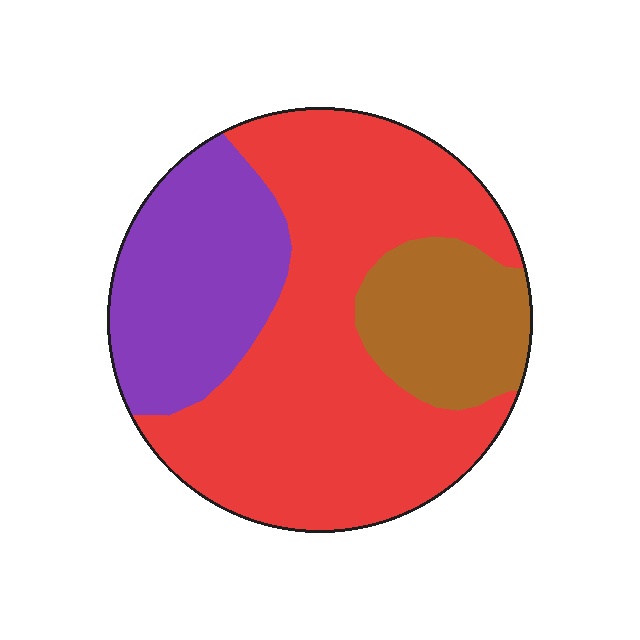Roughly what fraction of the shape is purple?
Purple takes up about one quarter (1/4) of the shape.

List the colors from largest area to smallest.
From largest to smallest: red, purple, brown.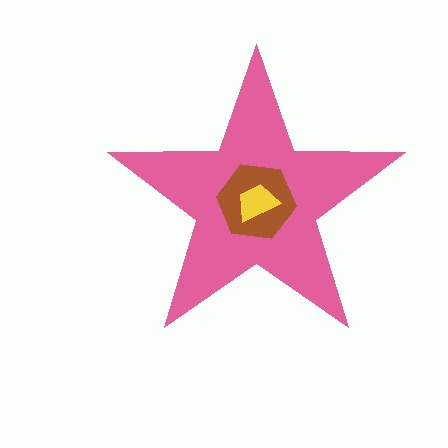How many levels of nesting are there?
3.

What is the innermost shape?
The yellow trapezoid.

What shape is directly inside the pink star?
The brown hexagon.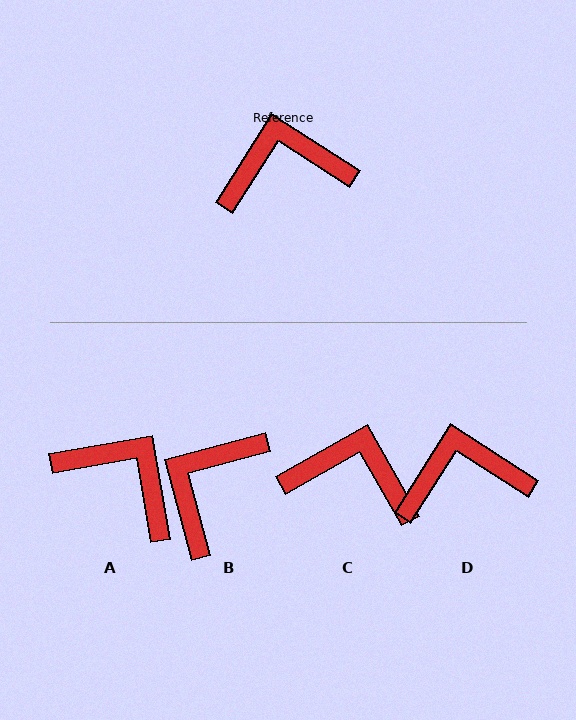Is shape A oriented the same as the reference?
No, it is off by about 48 degrees.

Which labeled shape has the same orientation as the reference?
D.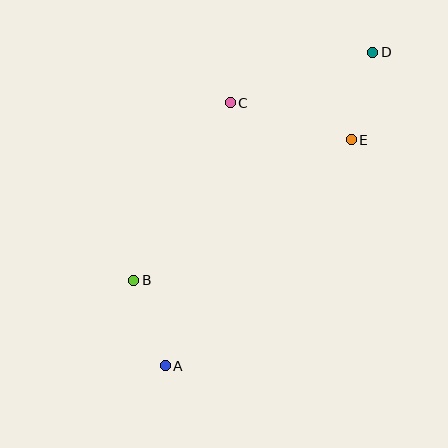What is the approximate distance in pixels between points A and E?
The distance between A and E is approximately 293 pixels.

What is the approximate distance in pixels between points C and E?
The distance between C and E is approximately 126 pixels.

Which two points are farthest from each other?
Points A and D are farthest from each other.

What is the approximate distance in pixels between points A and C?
The distance between A and C is approximately 271 pixels.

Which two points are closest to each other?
Points D and E are closest to each other.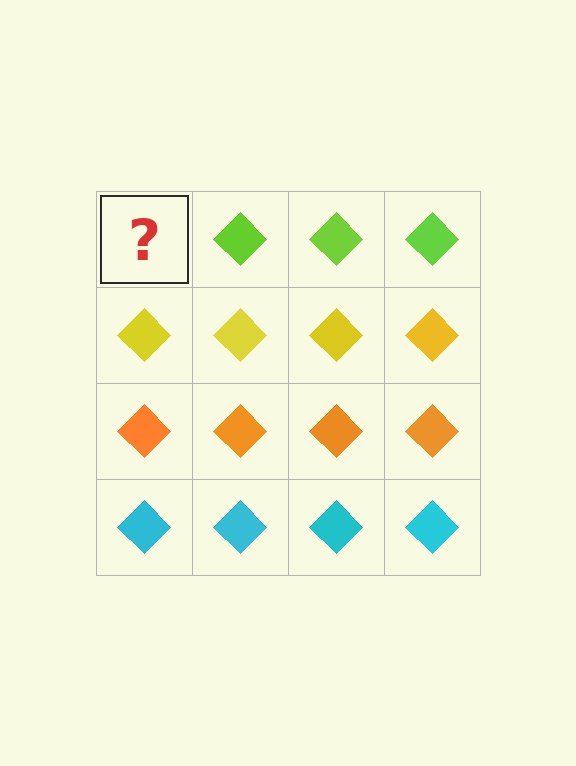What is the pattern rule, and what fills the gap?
The rule is that each row has a consistent color. The gap should be filled with a lime diamond.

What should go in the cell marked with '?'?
The missing cell should contain a lime diamond.